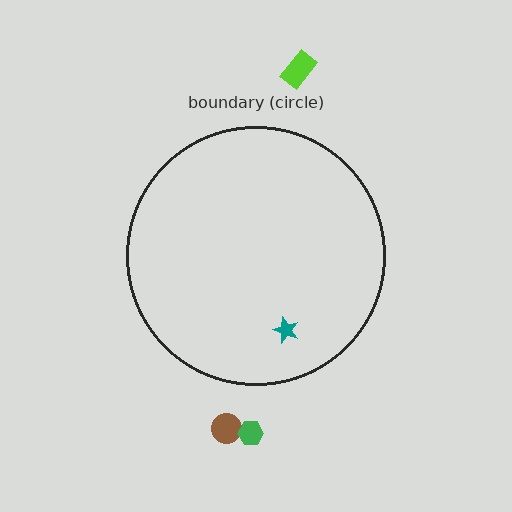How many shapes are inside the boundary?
1 inside, 3 outside.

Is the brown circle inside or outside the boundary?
Outside.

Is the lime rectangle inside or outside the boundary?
Outside.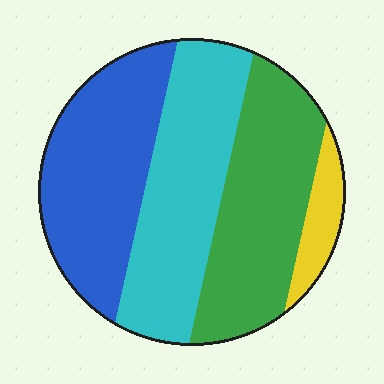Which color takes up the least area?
Yellow, at roughly 5%.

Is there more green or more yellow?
Green.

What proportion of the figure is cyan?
Cyan covers around 30% of the figure.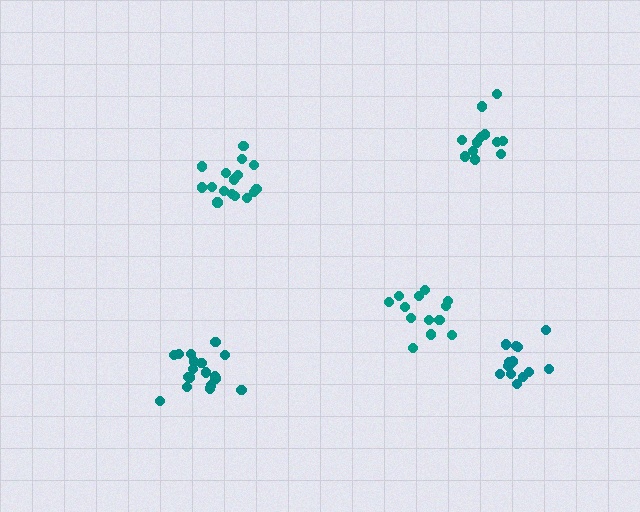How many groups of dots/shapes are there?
There are 5 groups.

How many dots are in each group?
Group 1: 18 dots, Group 2: 13 dots, Group 3: 17 dots, Group 4: 13 dots, Group 5: 13 dots (74 total).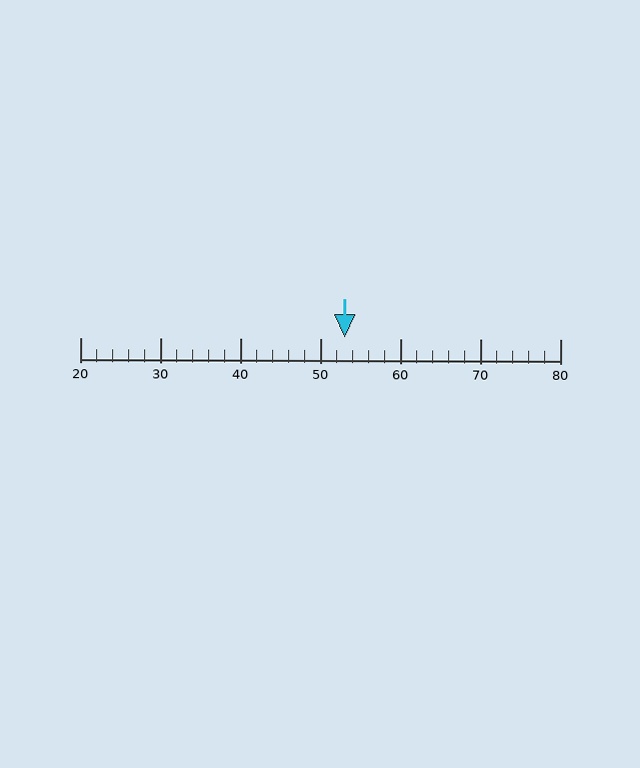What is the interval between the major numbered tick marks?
The major tick marks are spaced 10 units apart.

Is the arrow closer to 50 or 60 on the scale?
The arrow is closer to 50.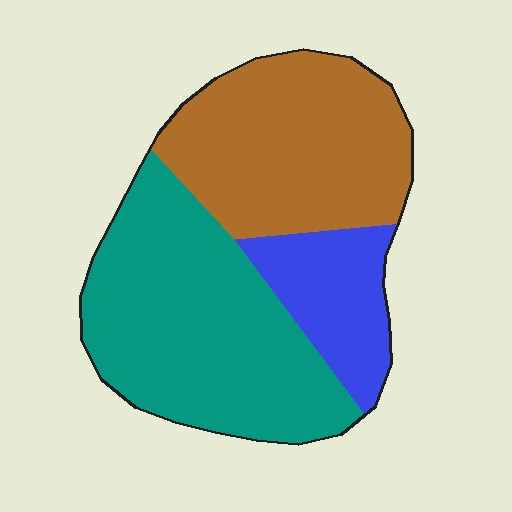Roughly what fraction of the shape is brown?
Brown takes up about three eighths (3/8) of the shape.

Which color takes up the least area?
Blue, at roughly 15%.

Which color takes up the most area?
Teal, at roughly 45%.